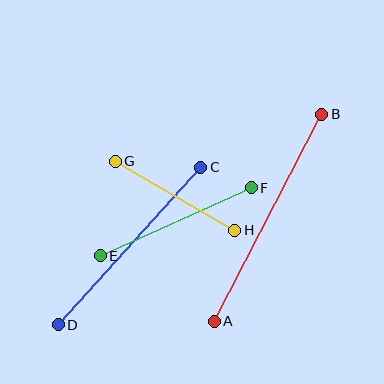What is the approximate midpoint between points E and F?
The midpoint is at approximately (176, 222) pixels.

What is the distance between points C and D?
The distance is approximately 212 pixels.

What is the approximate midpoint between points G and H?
The midpoint is at approximately (175, 196) pixels.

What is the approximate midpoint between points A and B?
The midpoint is at approximately (268, 218) pixels.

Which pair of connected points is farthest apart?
Points A and B are farthest apart.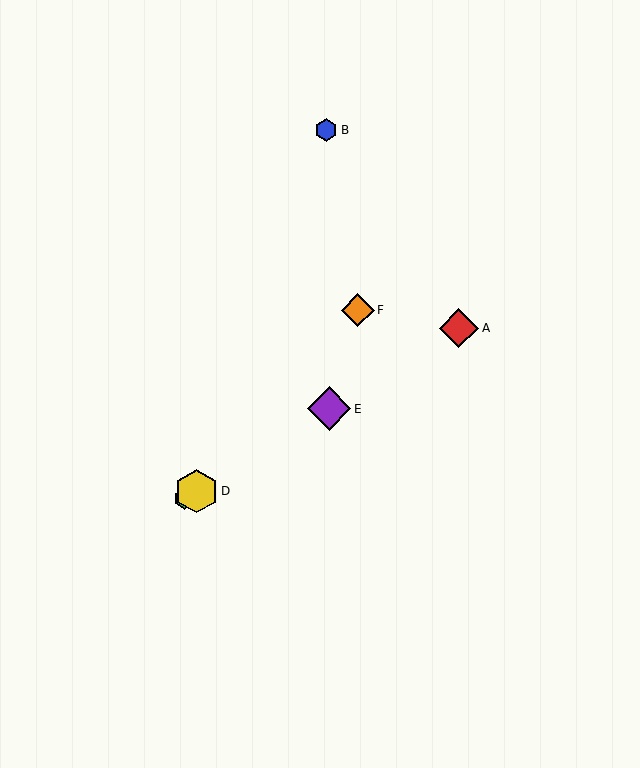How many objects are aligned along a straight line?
4 objects (A, C, D, E) are aligned along a straight line.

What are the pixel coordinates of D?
Object D is at (197, 491).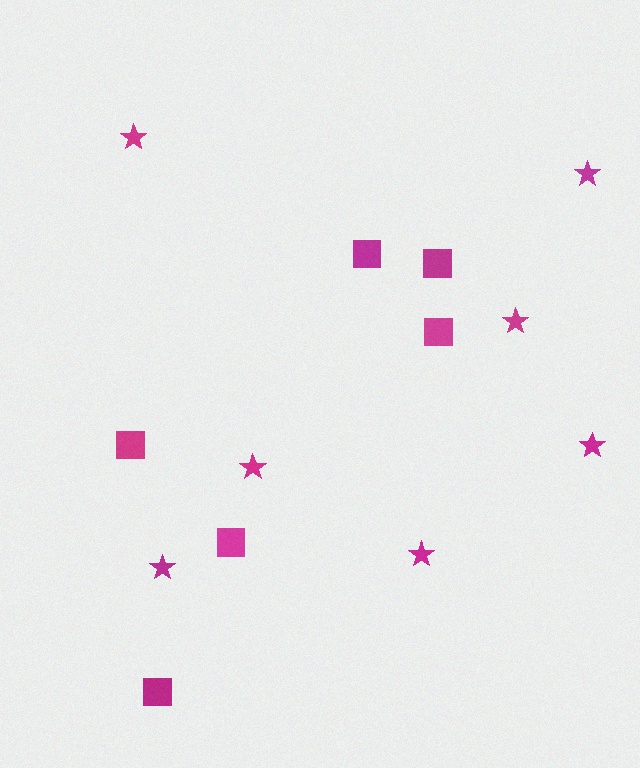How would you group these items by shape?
There are 2 groups: one group of stars (7) and one group of squares (6).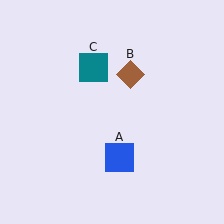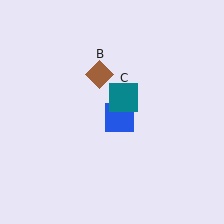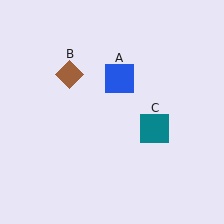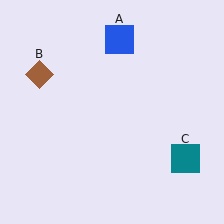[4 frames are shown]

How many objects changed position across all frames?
3 objects changed position: blue square (object A), brown diamond (object B), teal square (object C).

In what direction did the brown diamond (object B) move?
The brown diamond (object B) moved left.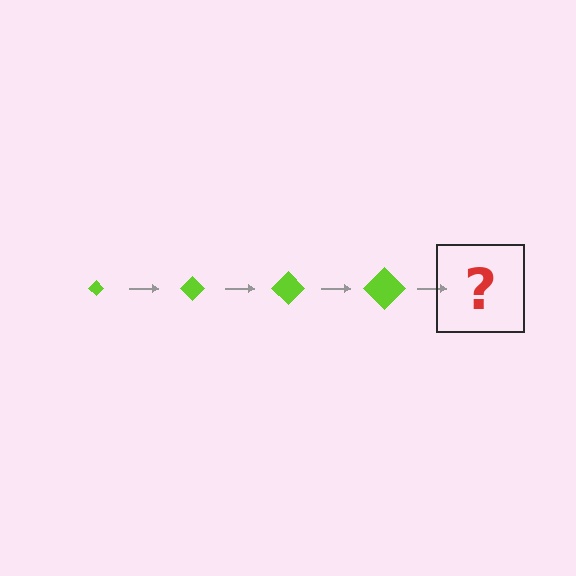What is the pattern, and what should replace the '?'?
The pattern is that the diamond gets progressively larger each step. The '?' should be a lime diamond, larger than the previous one.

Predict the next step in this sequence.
The next step is a lime diamond, larger than the previous one.